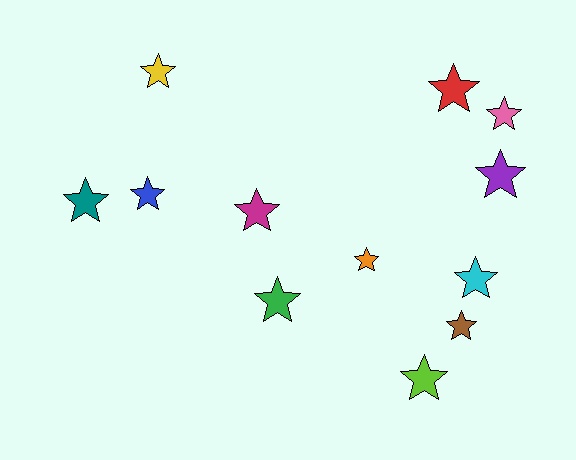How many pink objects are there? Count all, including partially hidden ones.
There is 1 pink object.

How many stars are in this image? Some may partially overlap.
There are 12 stars.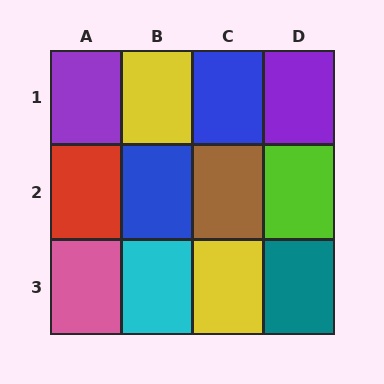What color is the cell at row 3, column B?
Cyan.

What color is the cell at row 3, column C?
Yellow.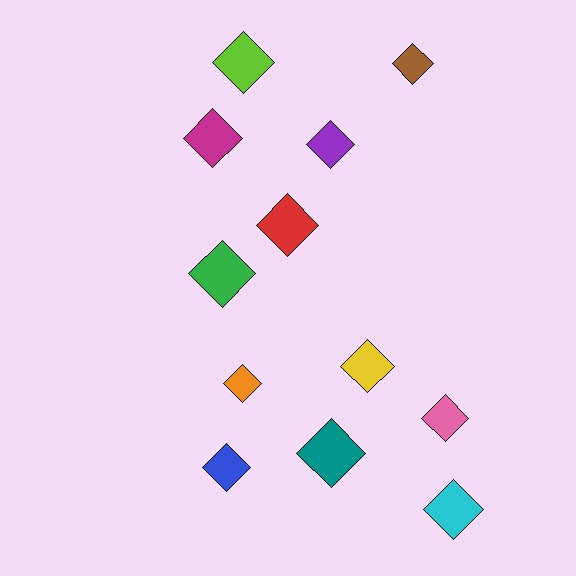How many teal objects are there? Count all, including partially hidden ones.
There is 1 teal object.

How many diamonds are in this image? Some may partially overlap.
There are 12 diamonds.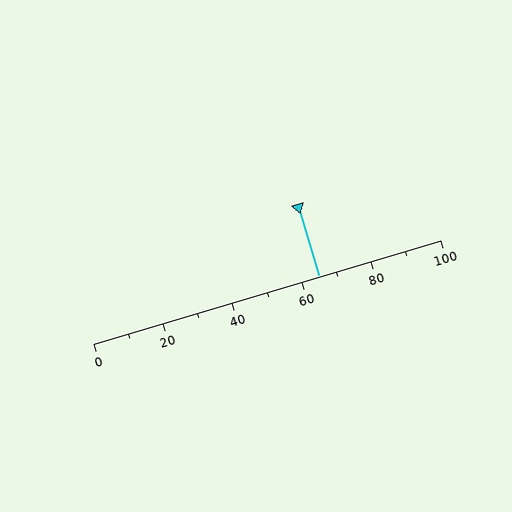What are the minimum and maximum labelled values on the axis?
The axis runs from 0 to 100.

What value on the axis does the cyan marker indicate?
The marker indicates approximately 65.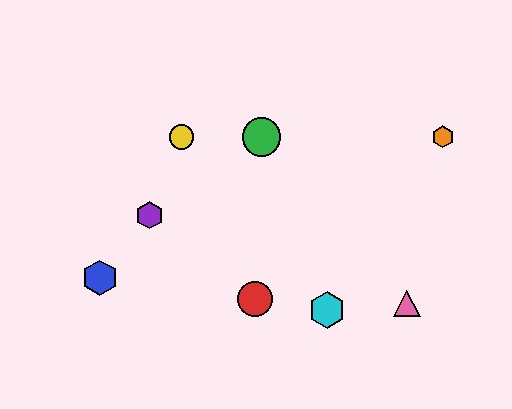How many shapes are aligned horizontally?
3 shapes (the green circle, the yellow circle, the orange hexagon) are aligned horizontally.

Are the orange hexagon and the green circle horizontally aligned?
Yes, both are at y≈137.